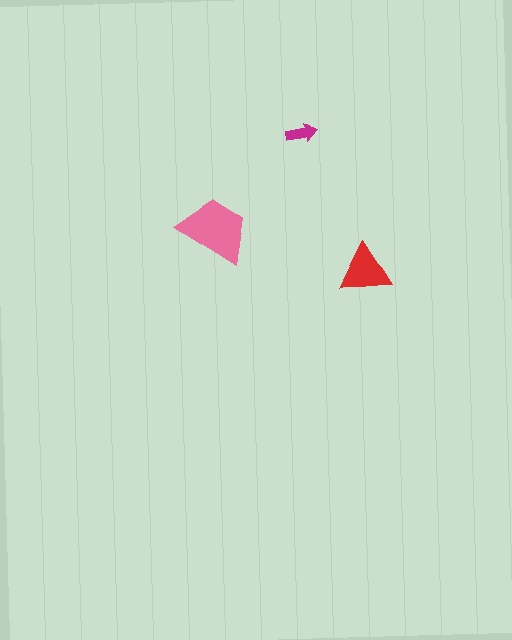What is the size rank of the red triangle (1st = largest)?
2nd.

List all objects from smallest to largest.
The magenta arrow, the red triangle, the pink trapezoid.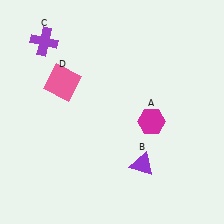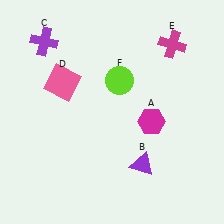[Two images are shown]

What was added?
A magenta cross (E), a lime circle (F) were added in Image 2.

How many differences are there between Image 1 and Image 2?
There are 2 differences between the two images.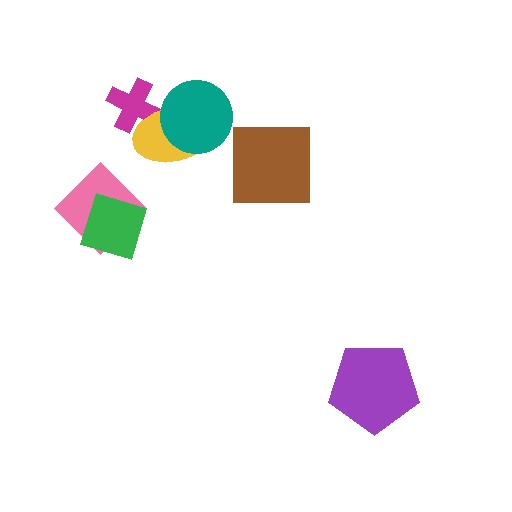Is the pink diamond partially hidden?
Yes, it is partially covered by another shape.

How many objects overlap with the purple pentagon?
0 objects overlap with the purple pentagon.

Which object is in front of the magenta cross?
The yellow ellipse is in front of the magenta cross.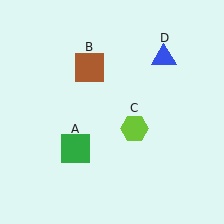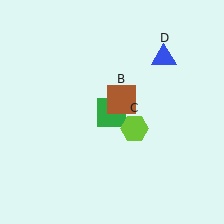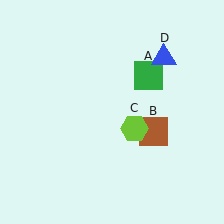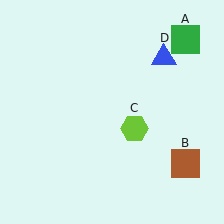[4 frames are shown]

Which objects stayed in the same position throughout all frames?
Lime hexagon (object C) and blue triangle (object D) remained stationary.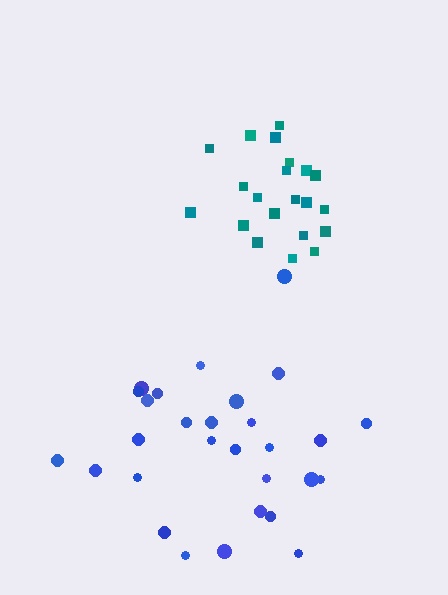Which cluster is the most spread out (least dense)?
Blue.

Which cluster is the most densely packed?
Teal.